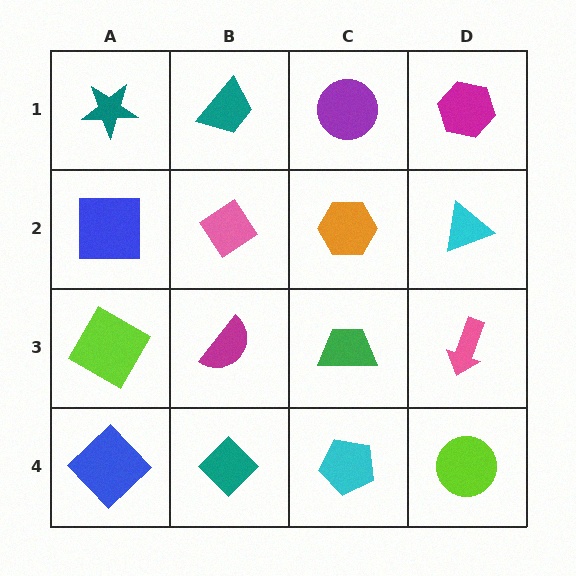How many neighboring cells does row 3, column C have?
4.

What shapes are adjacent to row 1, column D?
A cyan triangle (row 2, column D), a purple circle (row 1, column C).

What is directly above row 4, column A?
A lime diamond.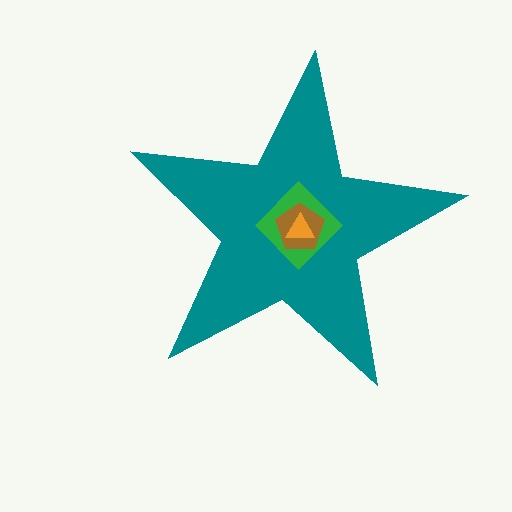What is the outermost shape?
The teal star.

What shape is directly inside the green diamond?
The brown pentagon.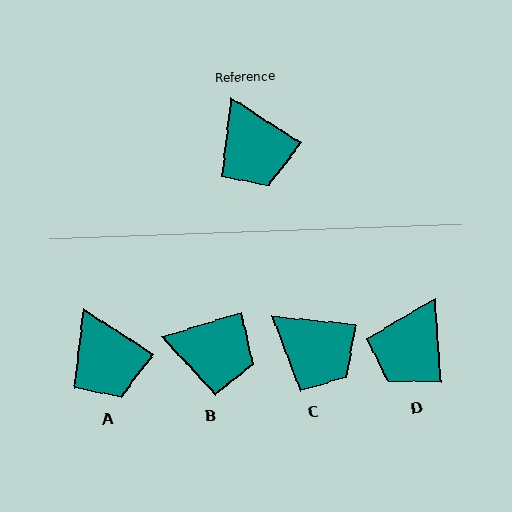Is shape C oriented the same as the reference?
No, it is off by about 28 degrees.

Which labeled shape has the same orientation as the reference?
A.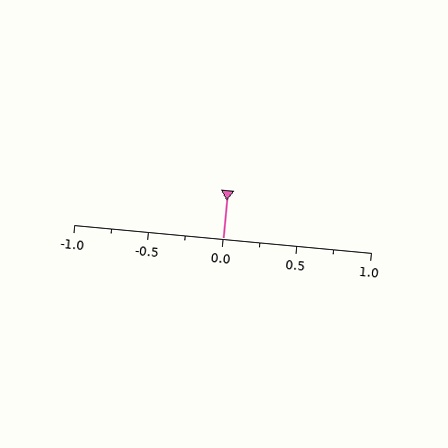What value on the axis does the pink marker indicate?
The marker indicates approximately 0.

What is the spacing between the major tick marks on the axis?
The major ticks are spaced 0.5 apart.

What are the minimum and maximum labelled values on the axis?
The axis runs from -1.0 to 1.0.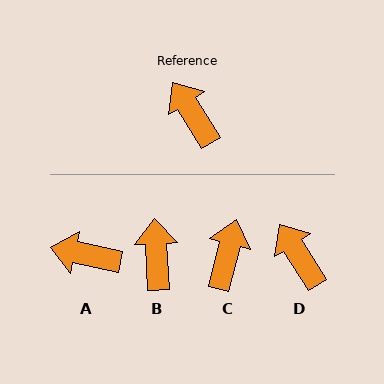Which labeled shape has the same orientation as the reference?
D.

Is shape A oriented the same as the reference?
No, it is off by about 46 degrees.